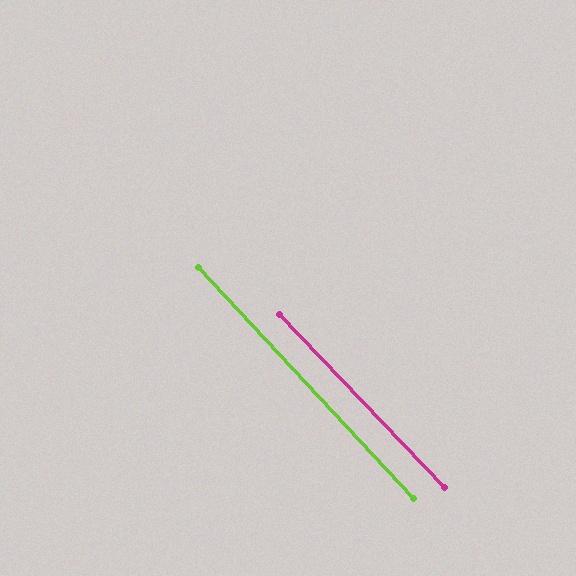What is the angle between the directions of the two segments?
Approximately 1 degree.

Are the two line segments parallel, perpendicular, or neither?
Parallel — their directions differ by only 0.6°.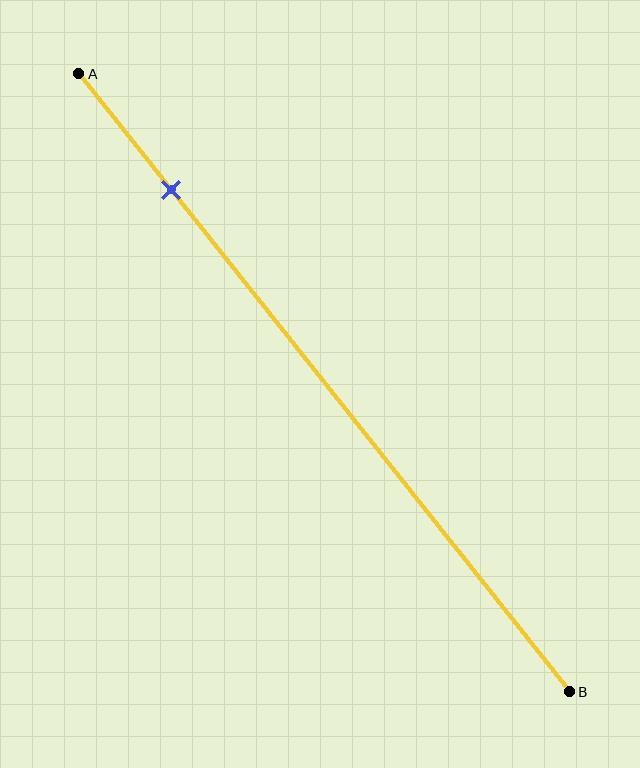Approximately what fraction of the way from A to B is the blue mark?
The blue mark is approximately 20% of the way from A to B.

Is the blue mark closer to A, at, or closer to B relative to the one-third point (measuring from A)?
The blue mark is closer to point A than the one-third point of segment AB.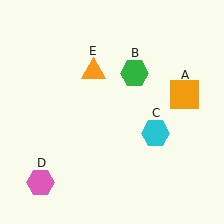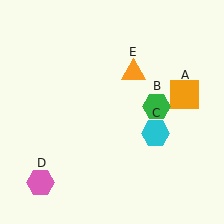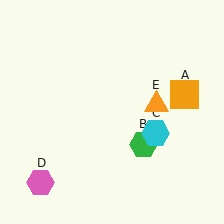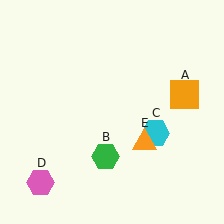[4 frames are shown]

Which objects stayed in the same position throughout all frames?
Orange square (object A) and cyan hexagon (object C) and pink hexagon (object D) remained stationary.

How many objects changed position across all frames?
2 objects changed position: green hexagon (object B), orange triangle (object E).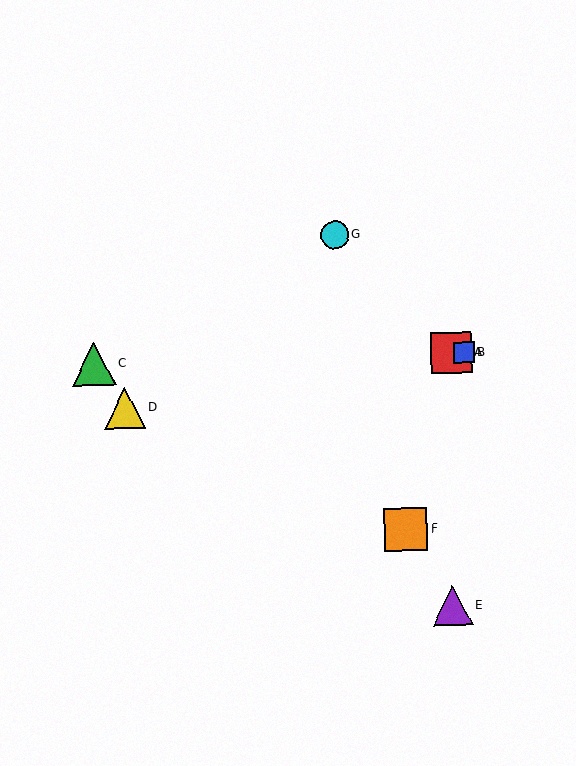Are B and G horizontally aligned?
No, B is at y≈353 and G is at y≈235.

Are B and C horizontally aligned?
Yes, both are at y≈353.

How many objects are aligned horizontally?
3 objects (A, B, C) are aligned horizontally.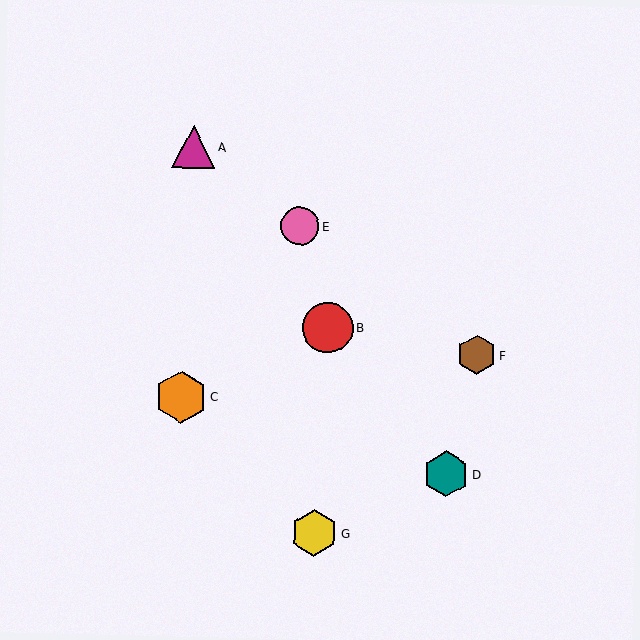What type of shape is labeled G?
Shape G is a yellow hexagon.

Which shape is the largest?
The orange hexagon (labeled C) is the largest.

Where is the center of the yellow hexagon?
The center of the yellow hexagon is at (314, 533).